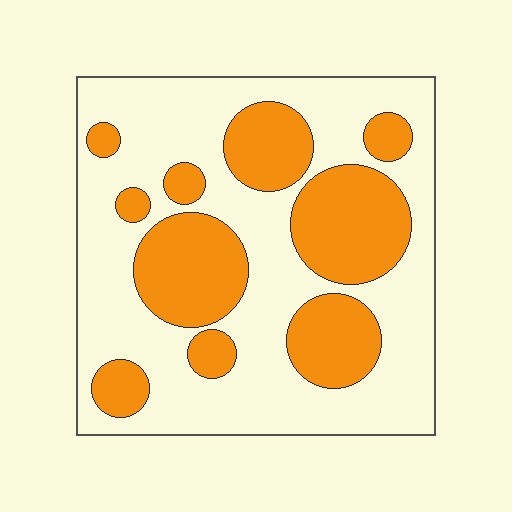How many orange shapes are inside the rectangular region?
10.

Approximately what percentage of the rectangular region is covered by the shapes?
Approximately 35%.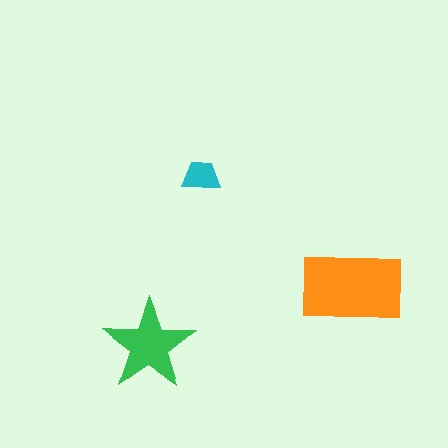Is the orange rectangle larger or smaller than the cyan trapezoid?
Larger.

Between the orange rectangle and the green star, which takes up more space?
The orange rectangle.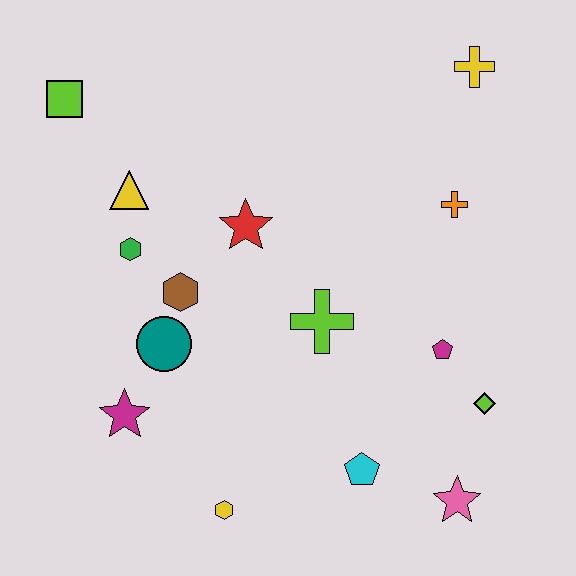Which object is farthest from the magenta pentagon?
The lime square is farthest from the magenta pentagon.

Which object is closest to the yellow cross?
The orange cross is closest to the yellow cross.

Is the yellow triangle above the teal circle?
Yes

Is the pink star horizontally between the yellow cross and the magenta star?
Yes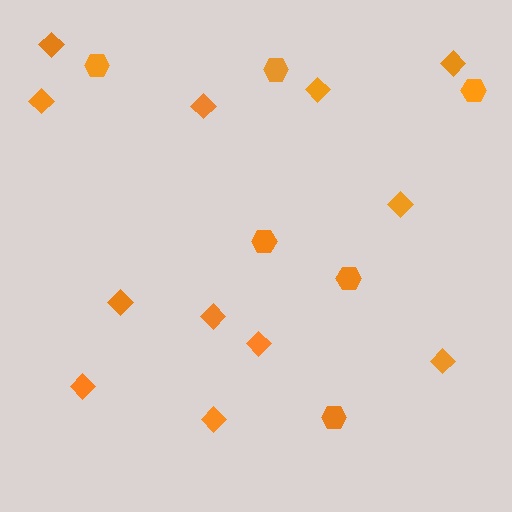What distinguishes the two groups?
There are 2 groups: one group of diamonds (12) and one group of hexagons (6).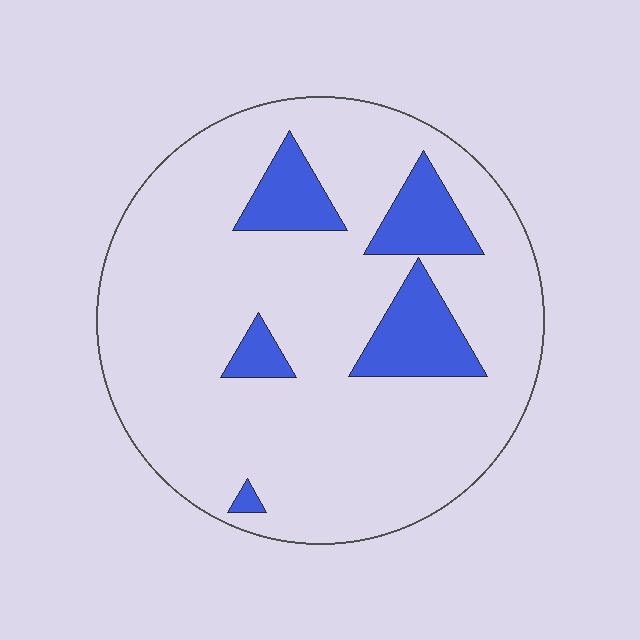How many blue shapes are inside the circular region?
5.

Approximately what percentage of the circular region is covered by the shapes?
Approximately 15%.